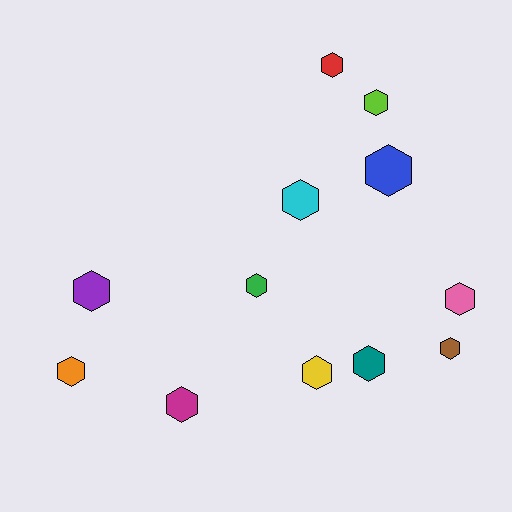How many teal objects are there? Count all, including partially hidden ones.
There is 1 teal object.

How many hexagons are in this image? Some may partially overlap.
There are 12 hexagons.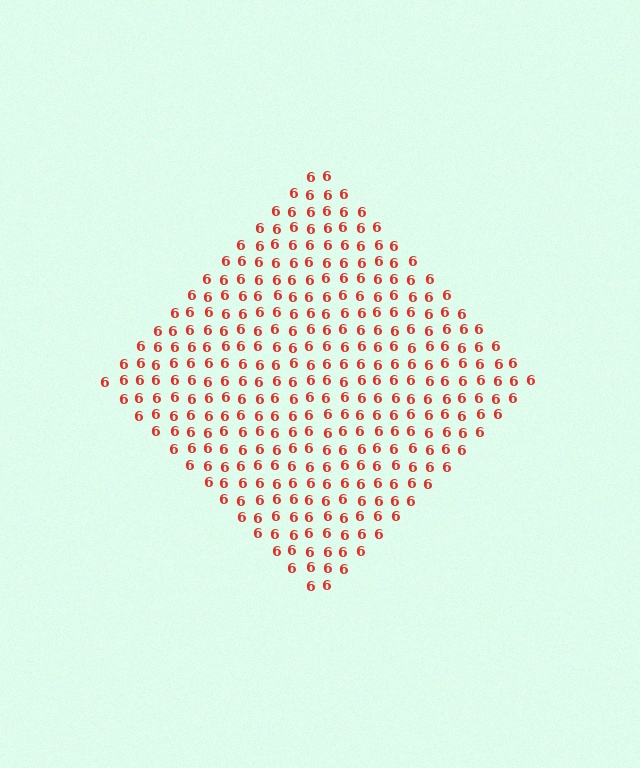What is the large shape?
The large shape is a diamond.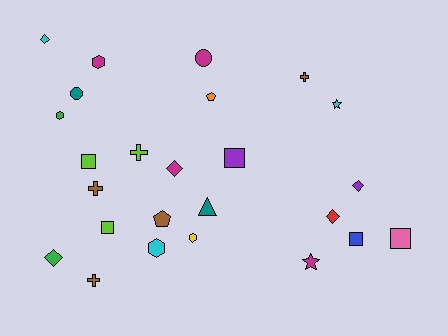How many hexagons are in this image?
There are 4 hexagons.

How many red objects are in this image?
There is 1 red object.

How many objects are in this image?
There are 25 objects.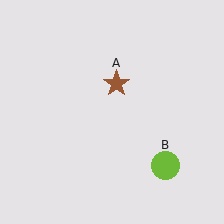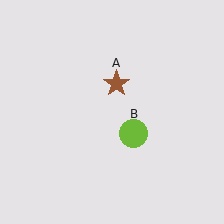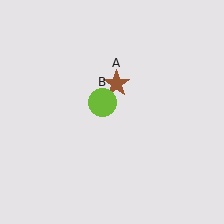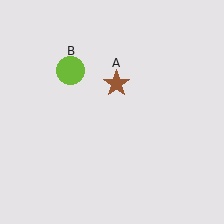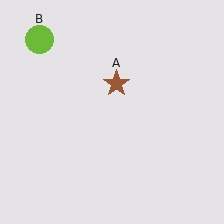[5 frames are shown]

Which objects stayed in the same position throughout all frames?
Brown star (object A) remained stationary.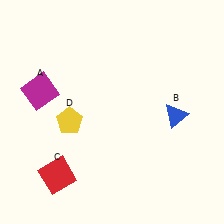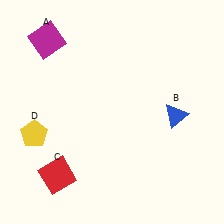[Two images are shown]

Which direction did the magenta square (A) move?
The magenta square (A) moved up.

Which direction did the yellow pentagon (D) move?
The yellow pentagon (D) moved left.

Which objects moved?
The objects that moved are: the magenta square (A), the yellow pentagon (D).